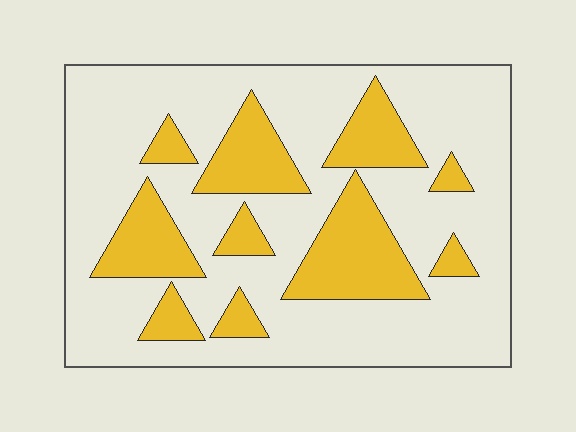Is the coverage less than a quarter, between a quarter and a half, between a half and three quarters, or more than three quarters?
Between a quarter and a half.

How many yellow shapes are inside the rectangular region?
10.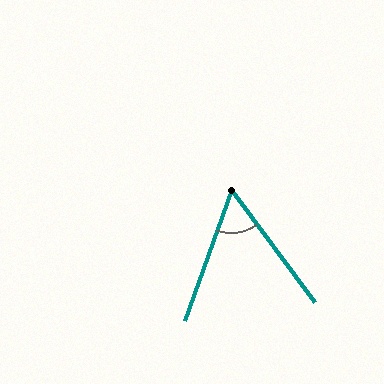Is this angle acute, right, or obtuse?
It is acute.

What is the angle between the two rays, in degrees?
Approximately 56 degrees.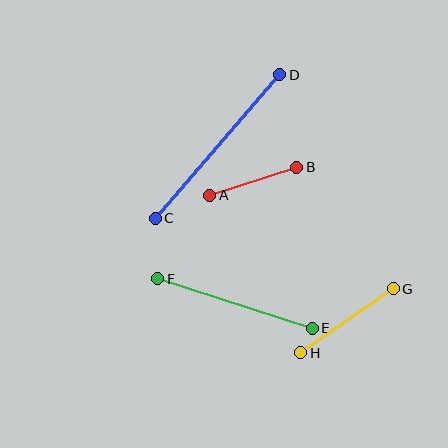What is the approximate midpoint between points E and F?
The midpoint is at approximately (235, 303) pixels.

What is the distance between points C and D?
The distance is approximately 190 pixels.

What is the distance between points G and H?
The distance is approximately 112 pixels.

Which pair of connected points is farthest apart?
Points C and D are farthest apart.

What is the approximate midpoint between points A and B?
The midpoint is at approximately (253, 181) pixels.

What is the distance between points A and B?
The distance is approximately 92 pixels.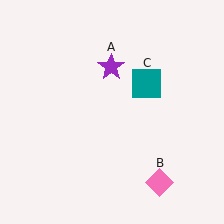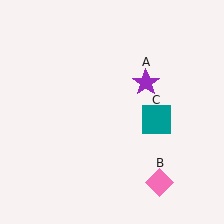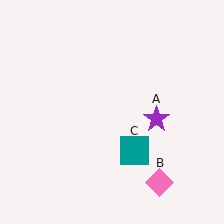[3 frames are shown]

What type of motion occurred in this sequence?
The purple star (object A), teal square (object C) rotated clockwise around the center of the scene.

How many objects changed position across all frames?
2 objects changed position: purple star (object A), teal square (object C).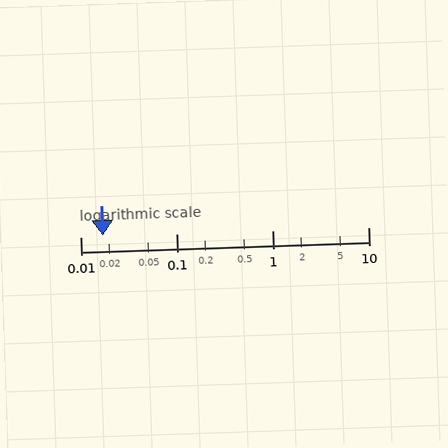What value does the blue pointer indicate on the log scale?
The pointer indicates approximately 0.017.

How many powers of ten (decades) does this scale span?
The scale spans 3 decades, from 0.01 to 10.